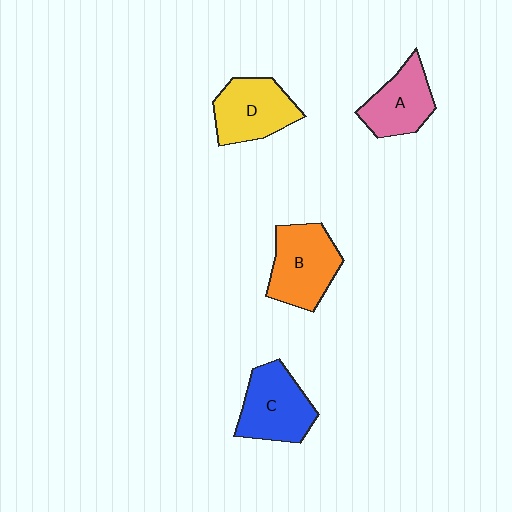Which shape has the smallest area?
Shape A (pink).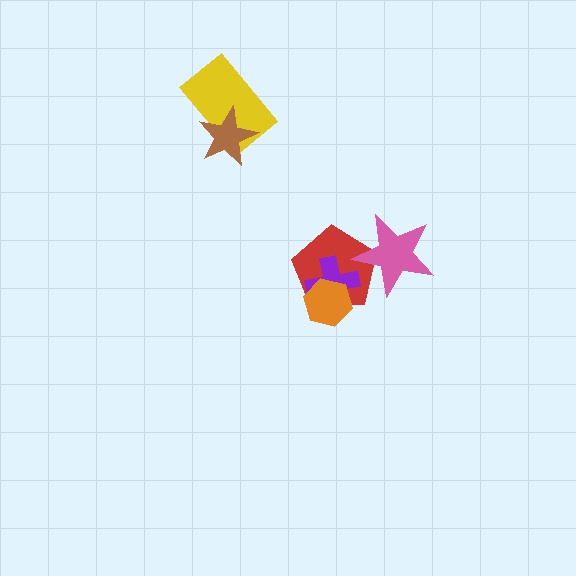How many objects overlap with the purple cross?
2 objects overlap with the purple cross.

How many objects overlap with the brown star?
1 object overlaps with the brown star.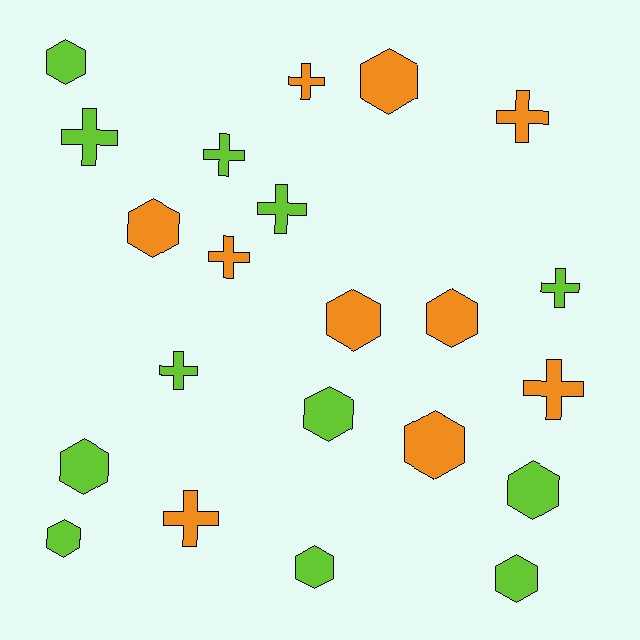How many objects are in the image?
There are 22 objects.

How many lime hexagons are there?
There are 7 lime hexagons.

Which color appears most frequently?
Lime, with 12 objects.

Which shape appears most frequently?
Hexagon, with 12 objects.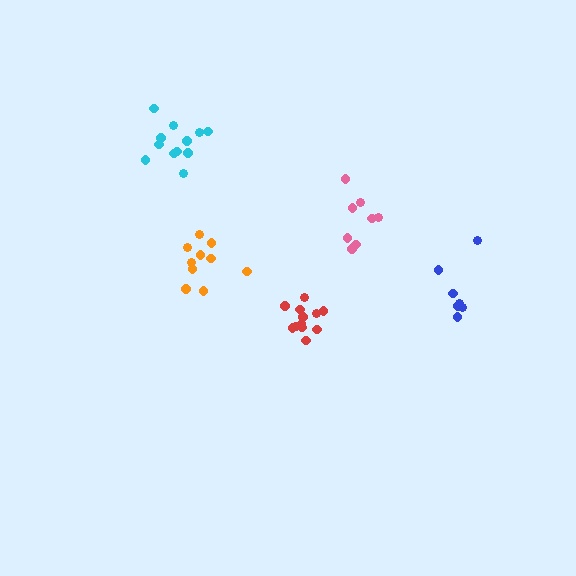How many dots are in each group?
Group 1: 8 dots, Group 2: 7 dots, Group 3: 12 dots, Group 4: 12 dots, Group 5: 10 dots (49 total).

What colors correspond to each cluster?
The clusters are colored: pink, blue, cyan, red, orange.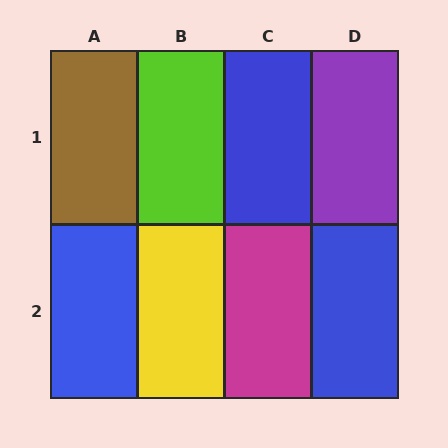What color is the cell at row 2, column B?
Yellow.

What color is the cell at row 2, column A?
Blue.